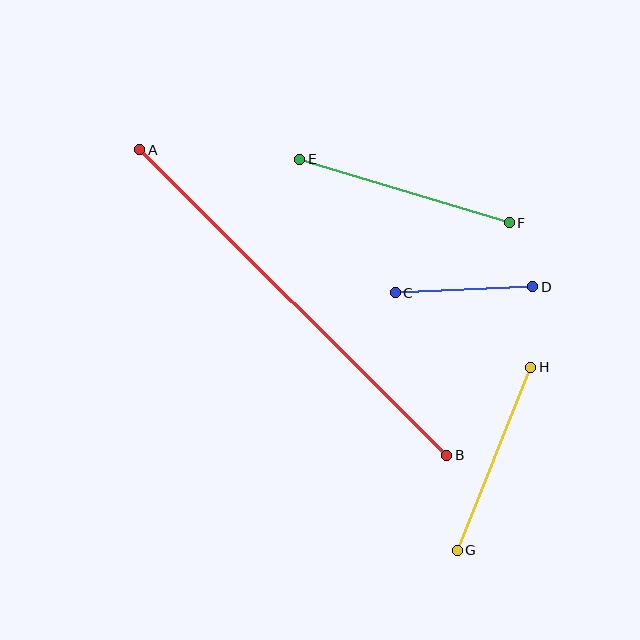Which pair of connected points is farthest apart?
Points A and B are farthest apart.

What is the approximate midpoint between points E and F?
The midpoint is at approximately (405, 191) pixels.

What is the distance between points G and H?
The distance is approximately 197 pixels.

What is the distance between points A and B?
The distance is approximately 433 pixels.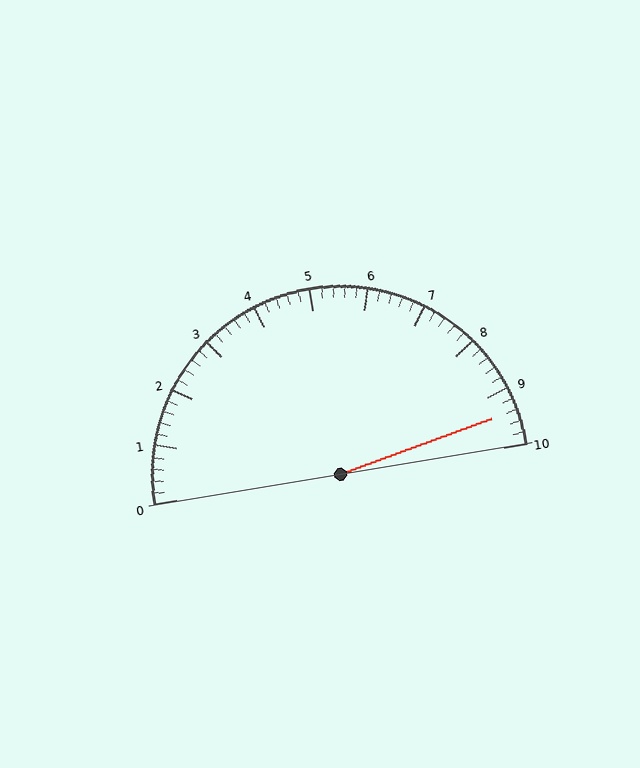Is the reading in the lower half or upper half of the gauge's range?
The reading is in the upper half of the range (0 to 10).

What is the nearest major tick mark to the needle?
The nearest major tick mark is 9.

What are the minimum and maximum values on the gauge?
The gauge ranges from 0 to 10.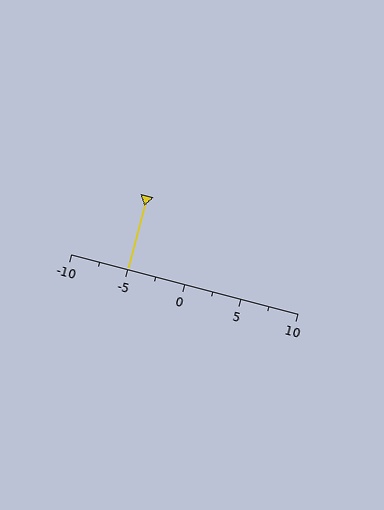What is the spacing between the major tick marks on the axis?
The major ticks are spaced 5 apart.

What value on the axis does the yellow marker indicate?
The marker indicates approximately -5.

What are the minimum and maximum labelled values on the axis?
The axis runs from -10 to 10.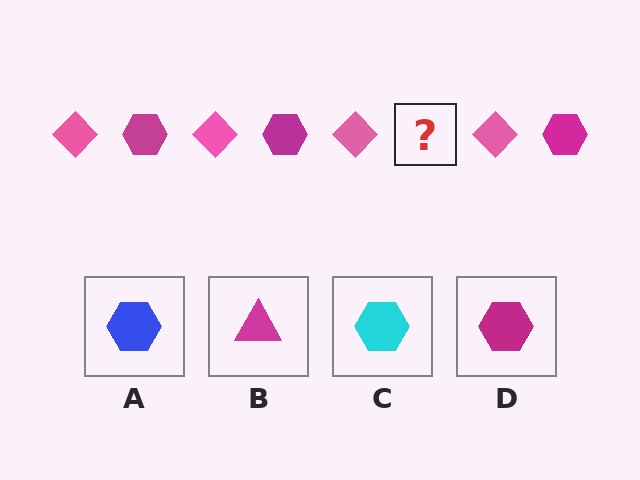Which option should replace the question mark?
Option D.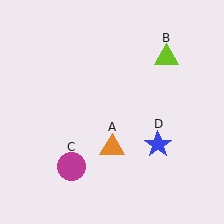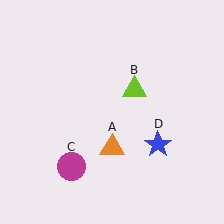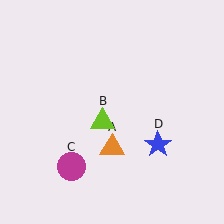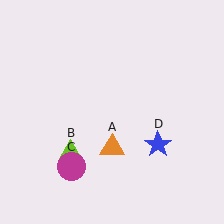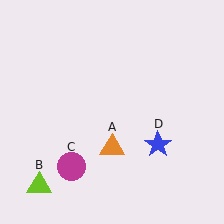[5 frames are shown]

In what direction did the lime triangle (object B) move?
The lime triangle (object B) moved down and to the left.